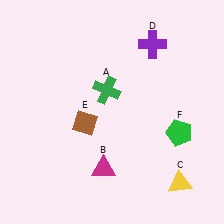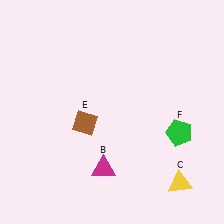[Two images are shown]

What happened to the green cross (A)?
The green cross (A) was removed in Image 2. It was in the top-left area of Image 1.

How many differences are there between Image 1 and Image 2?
There are 2 differences between the two images.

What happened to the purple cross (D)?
The purple cross (D) was removed in Image 2. It was in the top-right area of Image 1.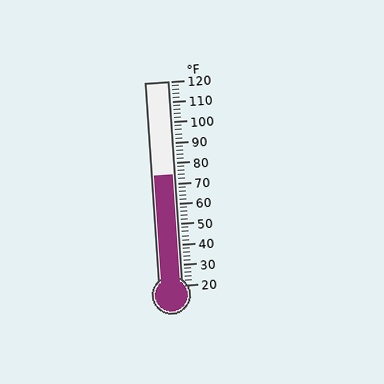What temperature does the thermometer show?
The thermometer shows approximately 74°F.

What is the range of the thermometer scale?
The thermometer scale ranges from 20°F to 120°F.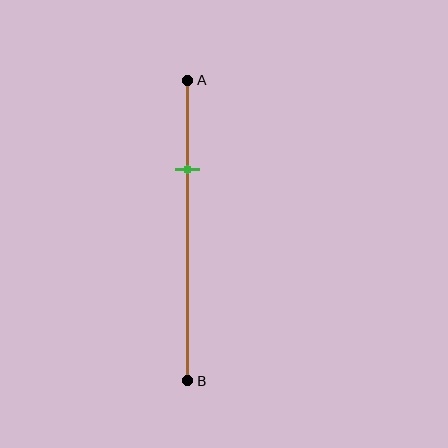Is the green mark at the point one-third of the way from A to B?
No, the mark is at about 30% from A, not at the 33% one-third point.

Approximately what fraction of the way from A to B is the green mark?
The green mark is approximately 30% of the way from A to B.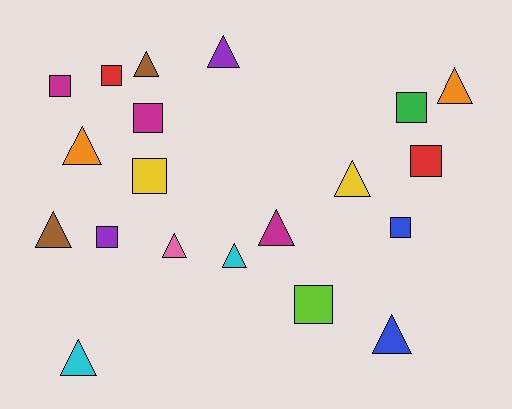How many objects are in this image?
There are 20 objects.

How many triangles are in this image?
There are 11 triangles.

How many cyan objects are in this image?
There are 2 cyan objects.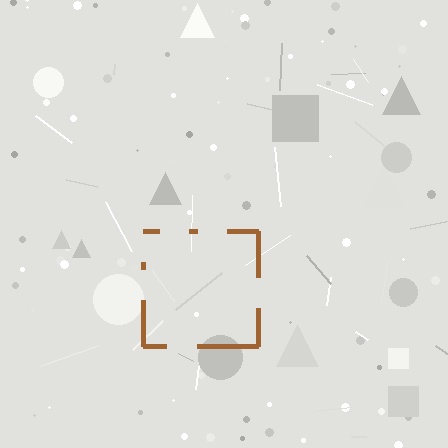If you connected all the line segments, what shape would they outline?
They would outline a square.